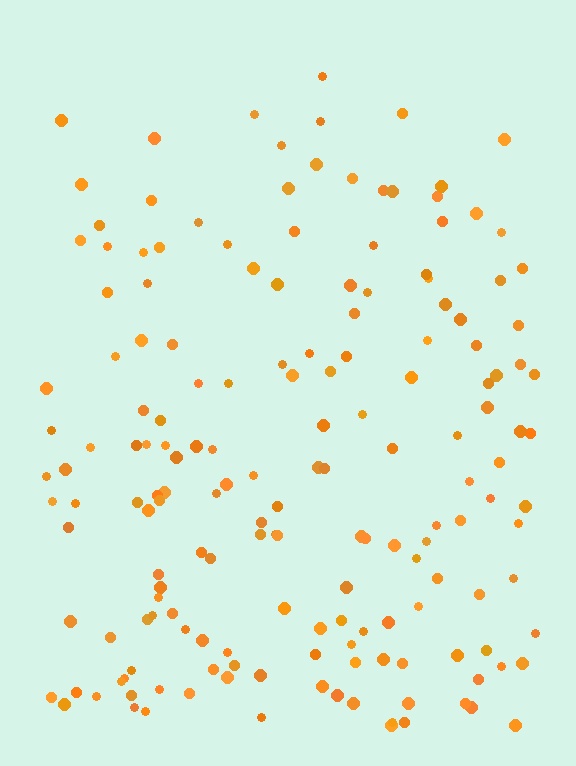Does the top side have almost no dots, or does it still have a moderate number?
Still a moderate number, just noticeably fewer than the bottom.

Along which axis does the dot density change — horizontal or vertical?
Vertical.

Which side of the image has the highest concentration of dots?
The bottom.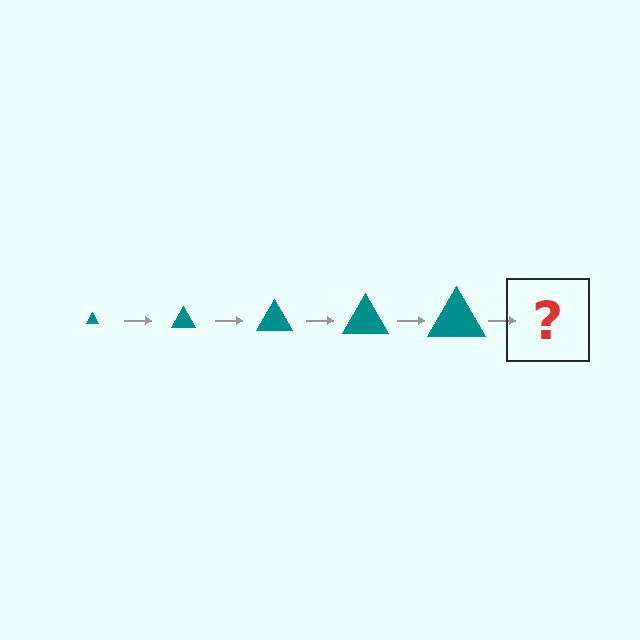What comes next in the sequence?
The next element should be a teal triangle, larger than the previous one.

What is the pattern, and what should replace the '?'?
The pattern is that the triangle gets progressively larger each step. The '?' should be a teal triangle, larger than the previous one.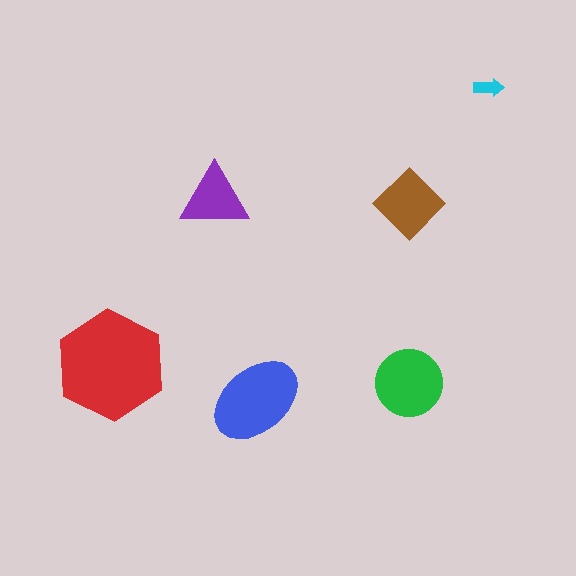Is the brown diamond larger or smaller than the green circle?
Smaller.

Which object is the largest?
The red hexagon.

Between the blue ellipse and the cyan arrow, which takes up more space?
The blue ellipse.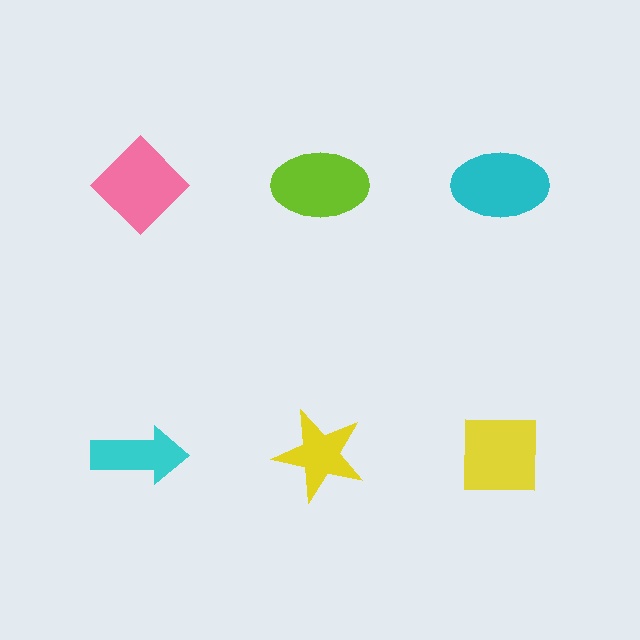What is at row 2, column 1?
A cyan arrow.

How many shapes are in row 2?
3 shapes.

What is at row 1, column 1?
A pink diamond.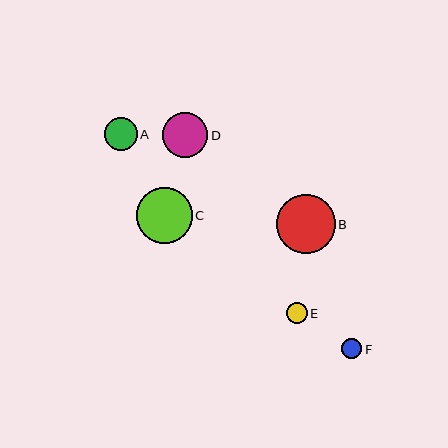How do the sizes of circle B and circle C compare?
Circle B and circle C are approximately the same size.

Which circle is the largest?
Circle B is the largest with a size of approximately 59 pixels.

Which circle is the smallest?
Circle F is the smallest with a size of approximately 21 pixels.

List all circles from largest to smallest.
From largest to smallest: B, C, D, A, E, F.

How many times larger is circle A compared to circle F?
Circle A is approximately 1.6 times the size of circle F.